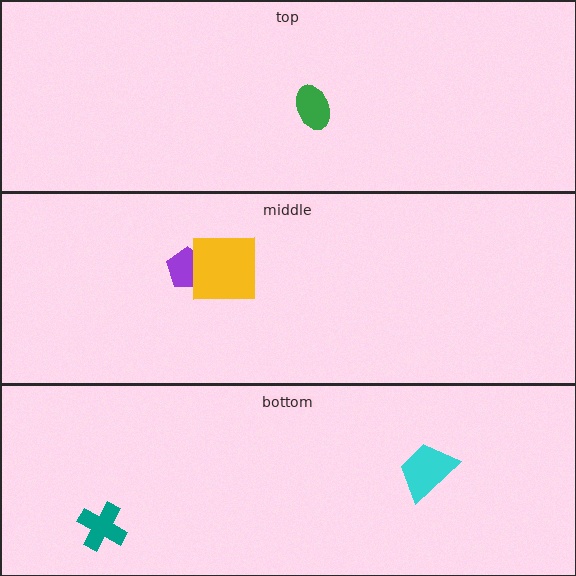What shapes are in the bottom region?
The teal cross, the cyan trapezoid.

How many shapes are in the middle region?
2.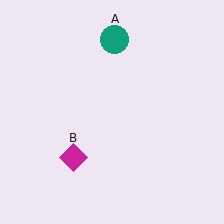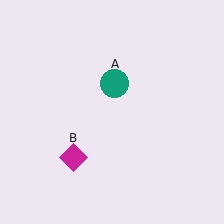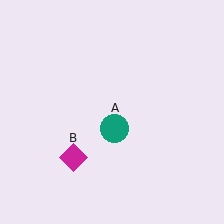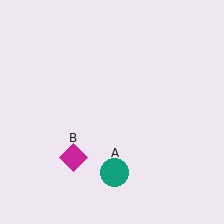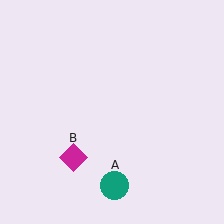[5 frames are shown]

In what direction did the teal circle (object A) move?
The teal circle (object A) moved down.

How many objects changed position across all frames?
1 object changed position: teal circle (object A).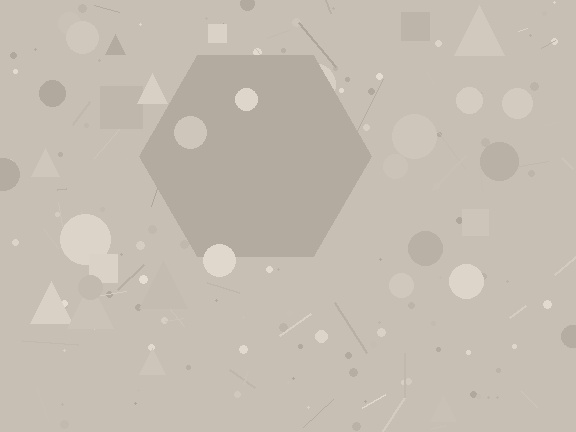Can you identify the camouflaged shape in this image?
The camouflaged shape is a hexagon.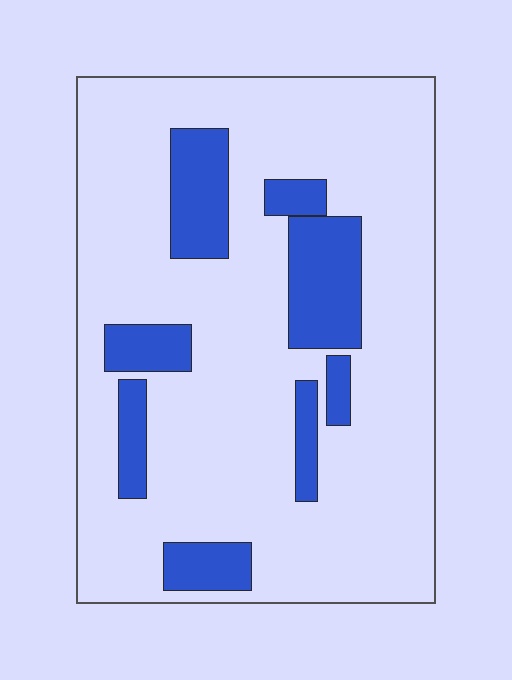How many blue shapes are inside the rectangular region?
8.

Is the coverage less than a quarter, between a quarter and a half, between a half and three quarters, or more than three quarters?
Less than a quarter.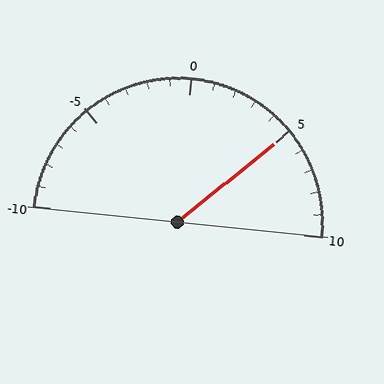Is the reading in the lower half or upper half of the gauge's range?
The reading is in the upper half of the range (-10 to 10).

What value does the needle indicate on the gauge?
The needle indicates approximately 5.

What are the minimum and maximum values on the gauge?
The gauge ranges from -10 to 10.